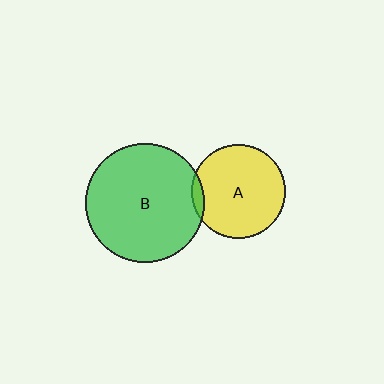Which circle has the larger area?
Circle B (green).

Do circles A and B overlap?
Yes.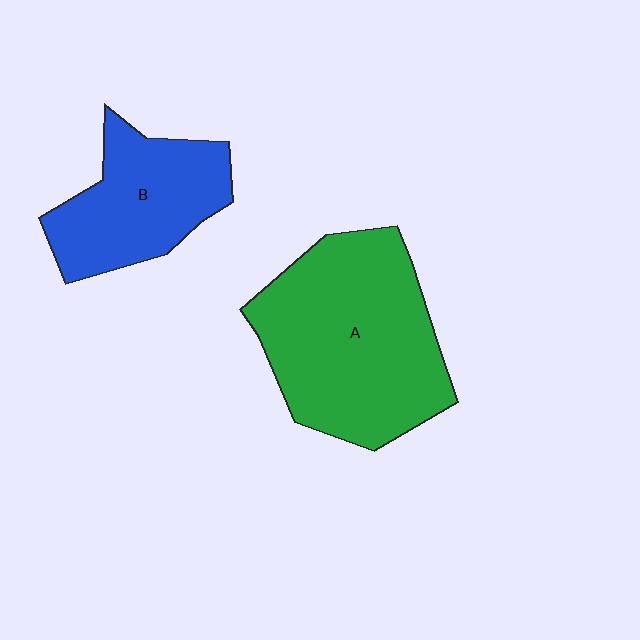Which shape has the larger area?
Shape A (green).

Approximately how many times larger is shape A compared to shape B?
Approximately 1.7 times.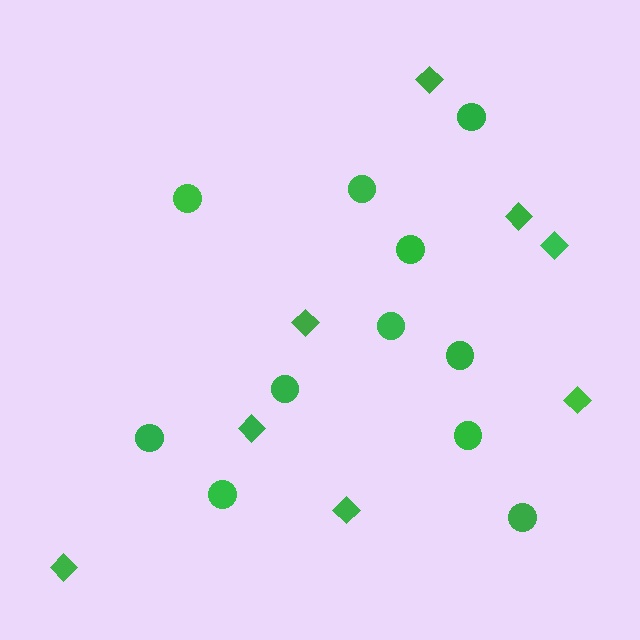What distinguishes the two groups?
There are 2 groups: one group of diamonds (8) and one group of circles (11).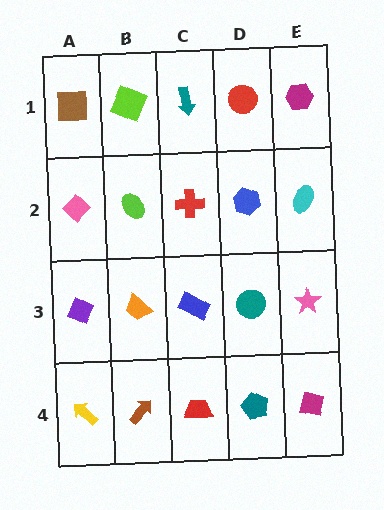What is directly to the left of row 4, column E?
A teal pentagon.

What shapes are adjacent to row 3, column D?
A blue hexagon (row 2, column D), a teal pentagon (row 4, column D), a blue rectangle (row 3, column C), a pink star (row 3, column E).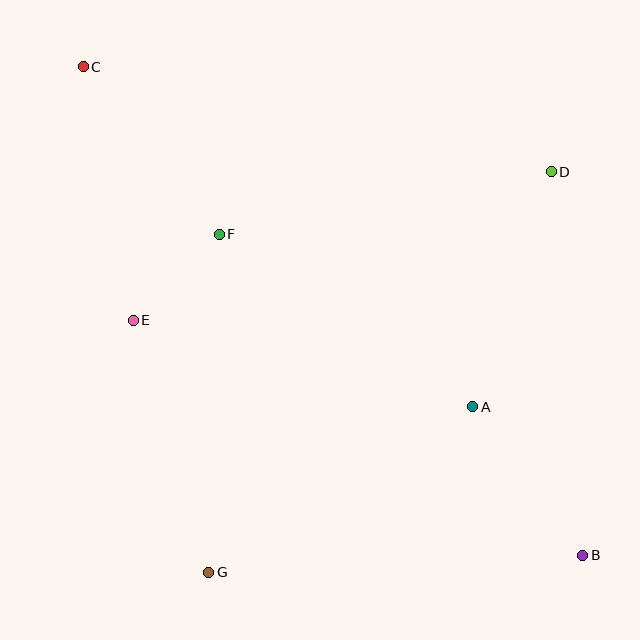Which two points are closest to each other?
Points E and F are closest to each other.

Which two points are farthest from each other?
Points B and C are farthest from each other.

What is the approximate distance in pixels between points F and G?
The distance between F and G is approximately 338 pixels.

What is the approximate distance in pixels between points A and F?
The distance between A and F is approximately 307 pixels.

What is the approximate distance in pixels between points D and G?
The distance between D and G is approximately 527 pixels.